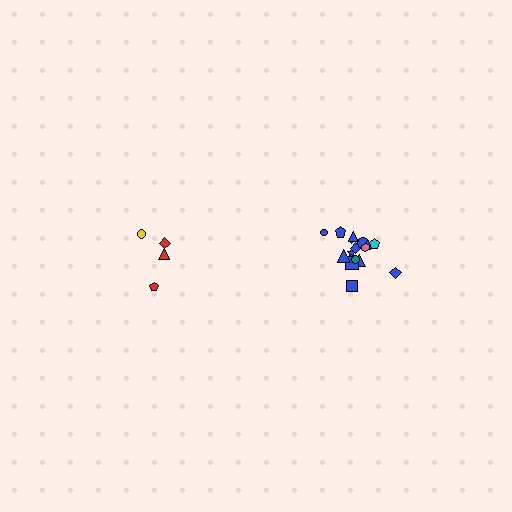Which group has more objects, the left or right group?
The right group.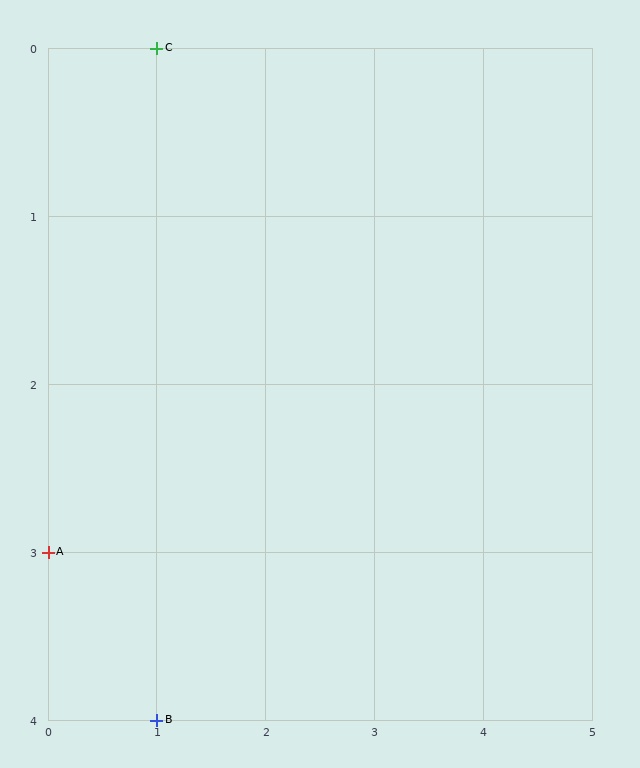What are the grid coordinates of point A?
Point A is at grid coordinates (0, 3).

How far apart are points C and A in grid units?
Points C and A are 1 column and 3 rows apart (about 3.2 grid units diagonally).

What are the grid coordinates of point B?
Point B is at grid coordinates (1, 4).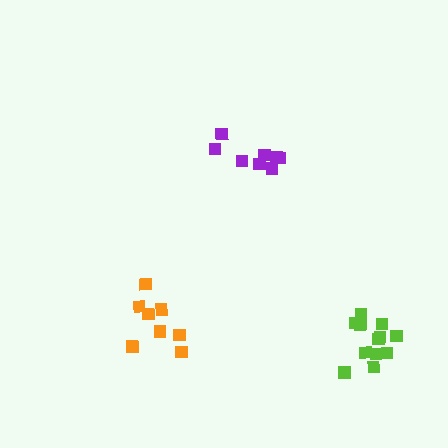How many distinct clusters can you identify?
There are 3 distinct clusters.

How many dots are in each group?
Group 1: 9 dots, Group 2: 8 dots, Group 3: 12 dots (29 total).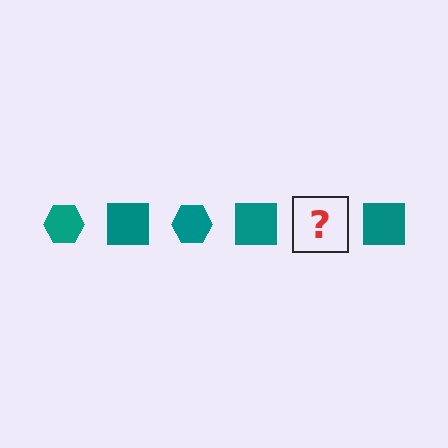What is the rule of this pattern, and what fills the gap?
The rule is that the pattern cycles through hexagon, square shapes in teal. The gap should be filled with a teal hexagon.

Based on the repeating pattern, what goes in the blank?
The blank should be a teal hexagon.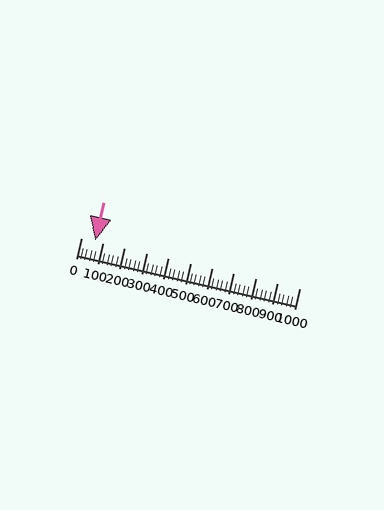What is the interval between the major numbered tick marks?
The major tick marks are spaced 100 units apart.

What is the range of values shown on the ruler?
The ruler shows values from 0 to 1000.